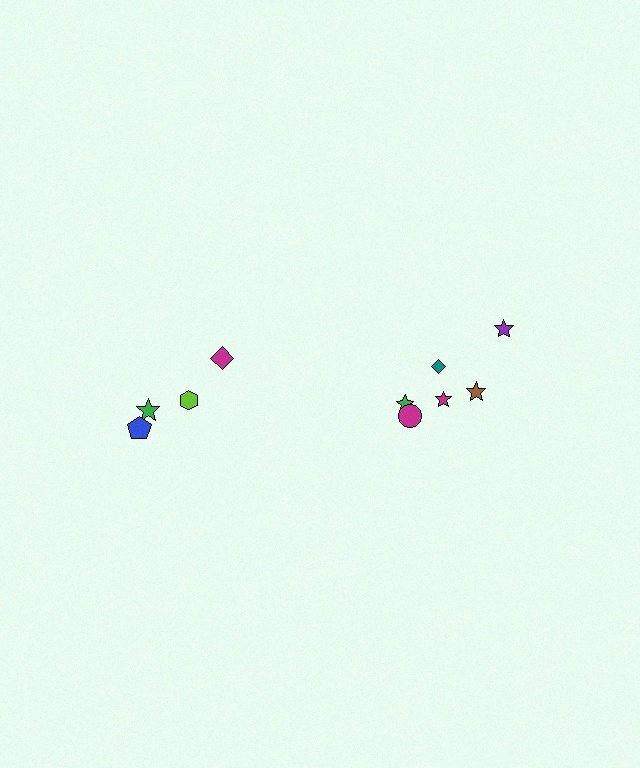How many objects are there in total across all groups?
There are 10 objects.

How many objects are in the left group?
There are 4 objects.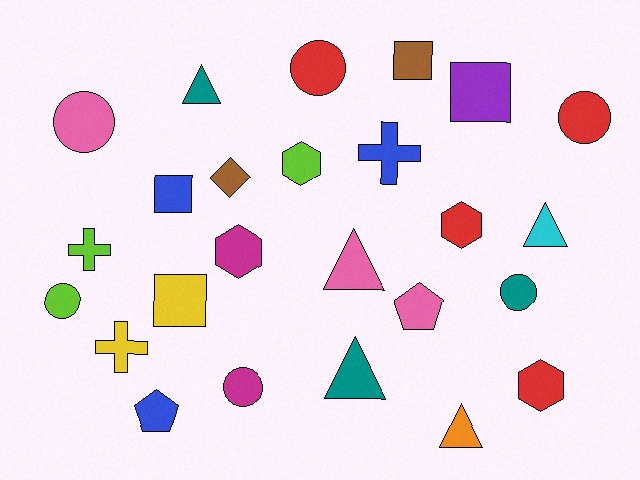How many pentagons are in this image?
There are 2 pentagons.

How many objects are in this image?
There are 25 objects.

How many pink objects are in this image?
There are 3 pink objects.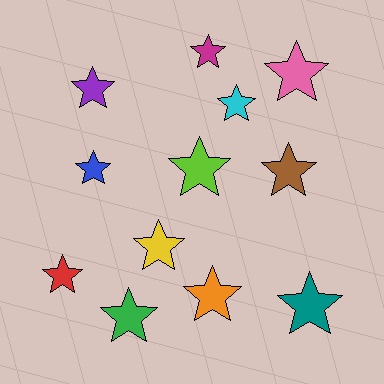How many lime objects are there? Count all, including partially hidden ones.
There is 1 lime object.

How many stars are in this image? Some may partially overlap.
There are 12 stars.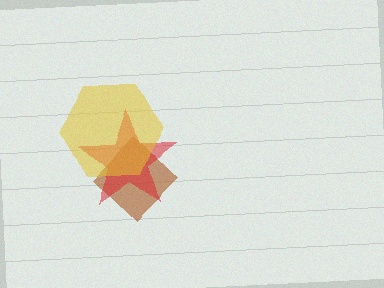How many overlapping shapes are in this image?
There are 3 overlapping shapes in the image.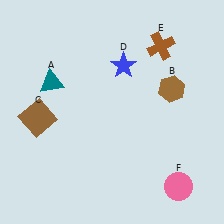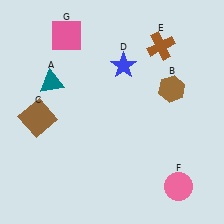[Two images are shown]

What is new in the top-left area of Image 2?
A pink square (G) was added in the top-left area of Image 2.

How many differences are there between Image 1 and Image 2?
There is 1 difference between the two images.